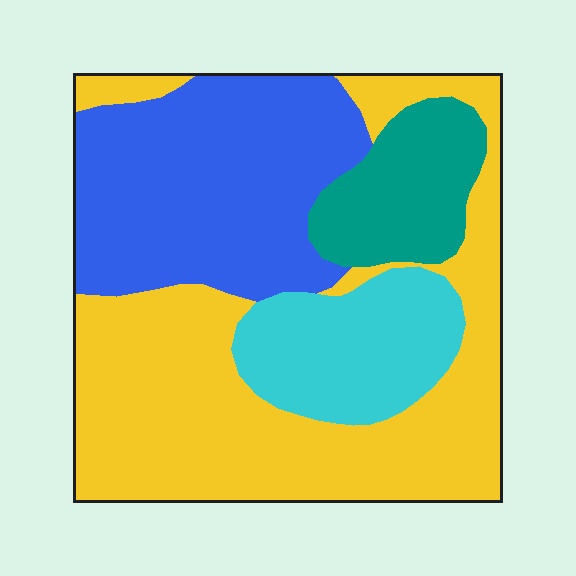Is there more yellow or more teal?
Yellow.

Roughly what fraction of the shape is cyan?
Cyan covers roughly 15% of the shape.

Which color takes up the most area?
Yellow, at roughly 45%.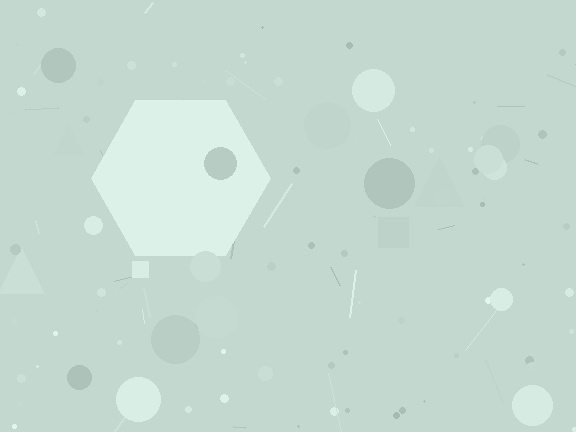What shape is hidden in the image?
A hexagon is hidden in the image.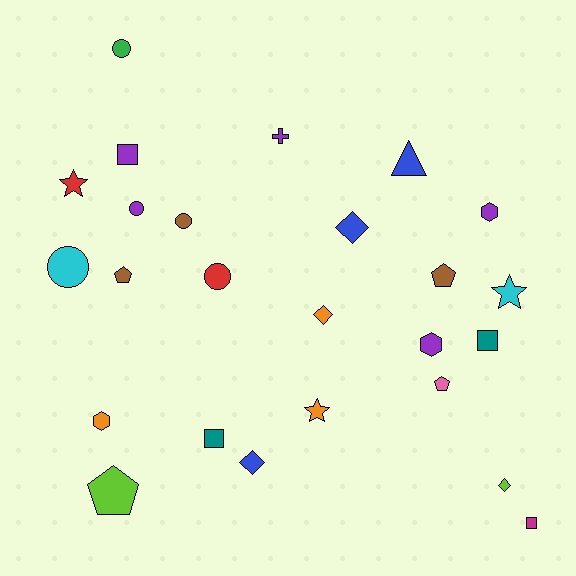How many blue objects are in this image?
There are 3 blue objects.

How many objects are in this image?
There are 25 objects.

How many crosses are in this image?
There is 1 cross.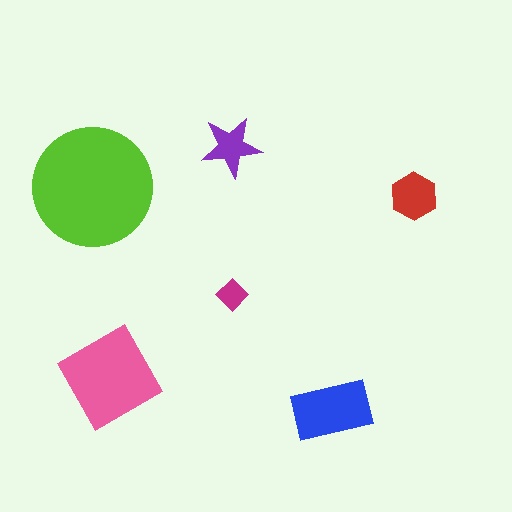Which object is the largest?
The lime circle.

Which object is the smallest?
The magenta diamond.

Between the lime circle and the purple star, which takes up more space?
The lime circle.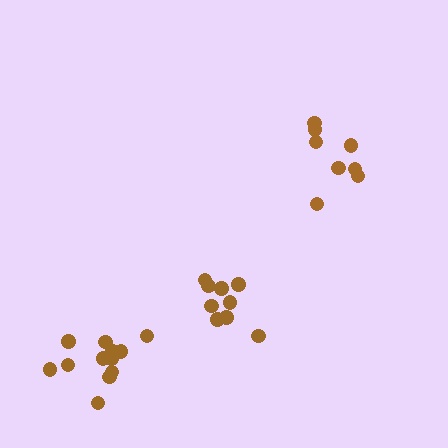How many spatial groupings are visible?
There are 3 spatial groupings.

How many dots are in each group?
Group 1: 12 dots, Group 2: 8 dots, Group 3: 10 dots (30 total).